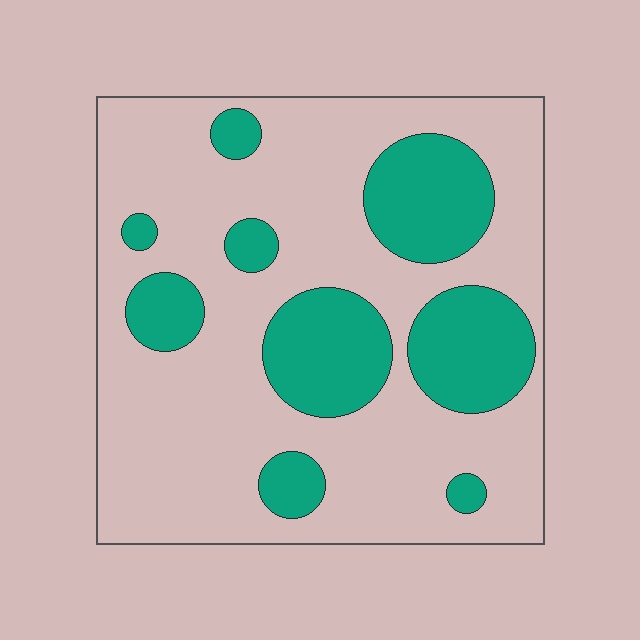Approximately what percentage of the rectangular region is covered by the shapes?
Approximately 30%.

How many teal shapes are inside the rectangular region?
9.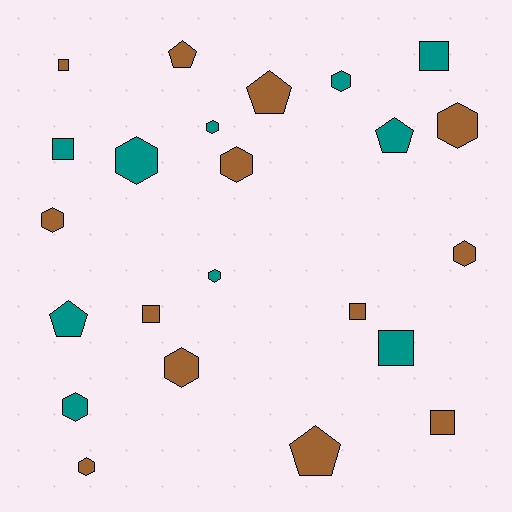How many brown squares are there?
There are 4 brown squares.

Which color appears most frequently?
Brown, with 13 objects.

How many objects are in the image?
There are 23 objects.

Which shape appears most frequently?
Hexagon, with 11 objects.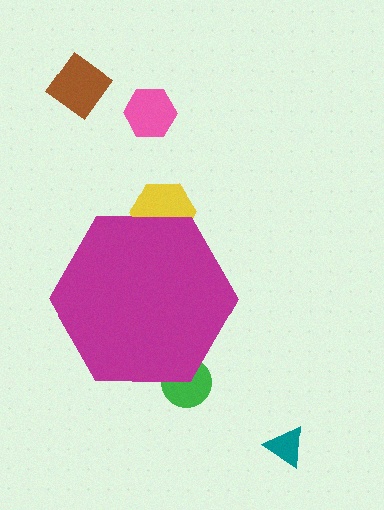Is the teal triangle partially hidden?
No, the teal triangle is fully visible.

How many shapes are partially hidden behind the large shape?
2 shapes are partially hidden.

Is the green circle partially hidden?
Yes, the green circle is partially hidden behind the magenta hexagon.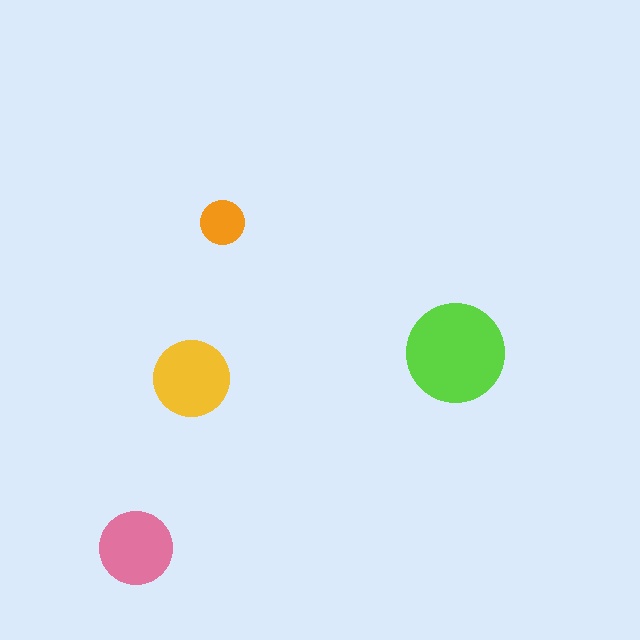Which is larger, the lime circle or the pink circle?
The lime one.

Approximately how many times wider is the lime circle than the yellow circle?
About 1.5 times wider.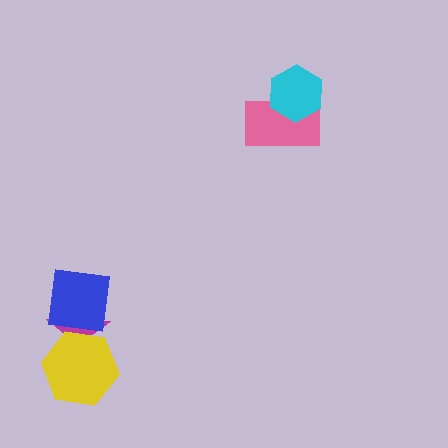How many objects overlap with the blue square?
2 objects overlap with the blue square.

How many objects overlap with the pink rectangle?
1 object overlaps with the pink rectangle.